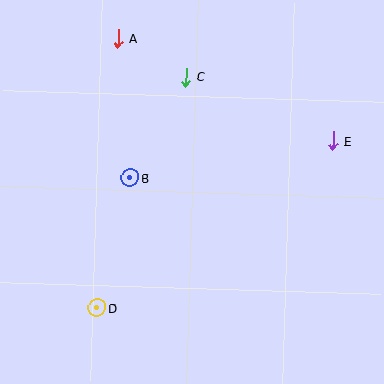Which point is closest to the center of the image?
Point B at (130, 178) is closest to the center.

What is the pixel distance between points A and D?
The distance between A and D is 270 pixels.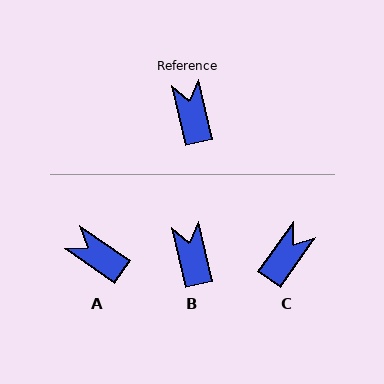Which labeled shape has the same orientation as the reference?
B.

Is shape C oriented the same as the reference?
No, it is off by about 47 degrees.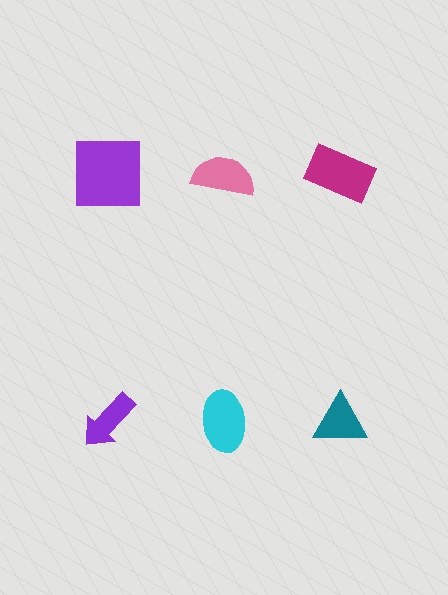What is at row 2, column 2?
A cyan ellipse.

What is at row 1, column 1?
A purple square.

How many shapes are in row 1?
3 shapes.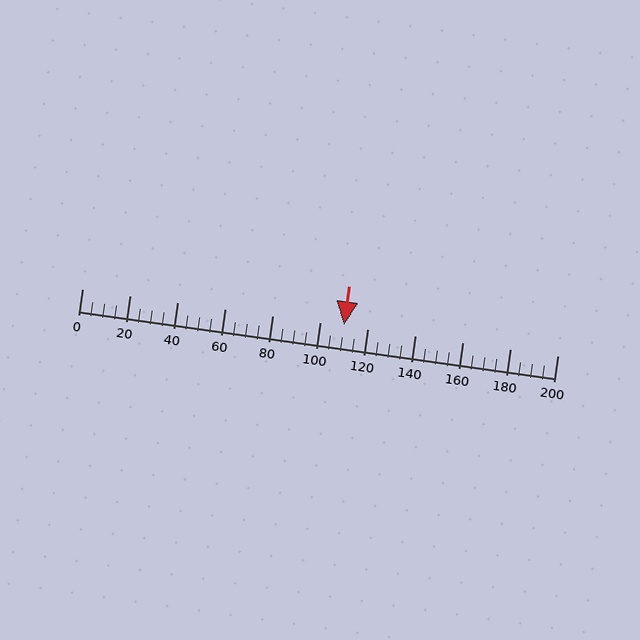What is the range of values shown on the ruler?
The ruler shows values from 0 to 200.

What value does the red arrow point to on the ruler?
The red arrow points to approximately 110.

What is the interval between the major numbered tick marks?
The major tick marks are spaced 20 units apart.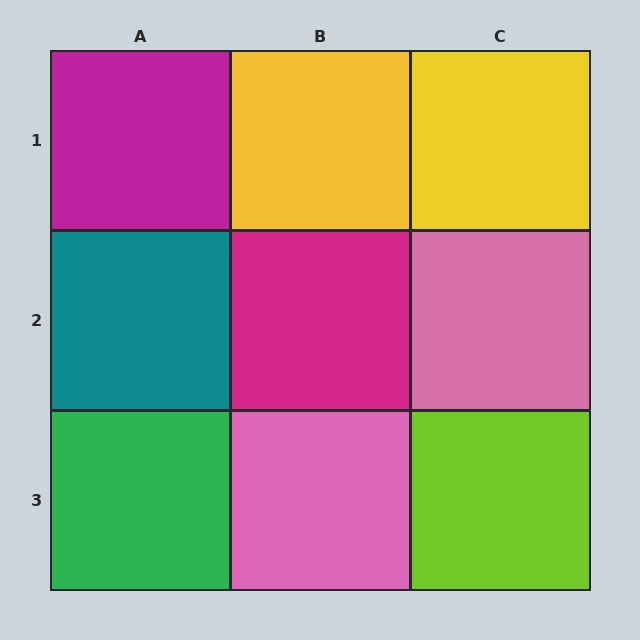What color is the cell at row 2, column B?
Magenta.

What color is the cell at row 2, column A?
Teal.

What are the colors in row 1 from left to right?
Magenta, yellow, yellow.